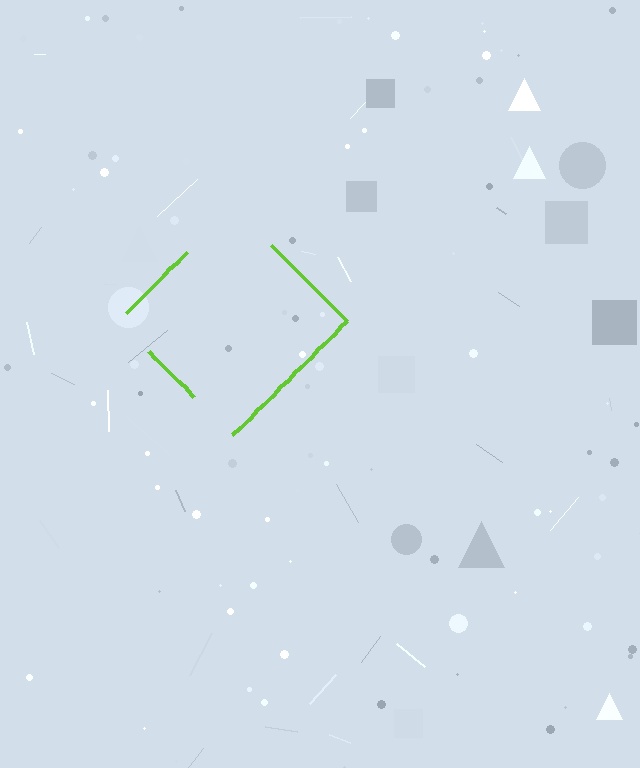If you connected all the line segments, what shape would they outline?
They would outline a diamond.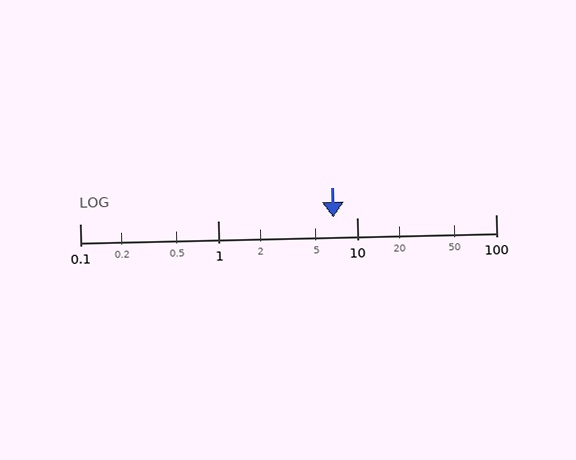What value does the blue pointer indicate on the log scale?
The pointer indicates approximately 6.7.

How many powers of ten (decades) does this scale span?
The scale spans 3 decades, from 0.1 to 100.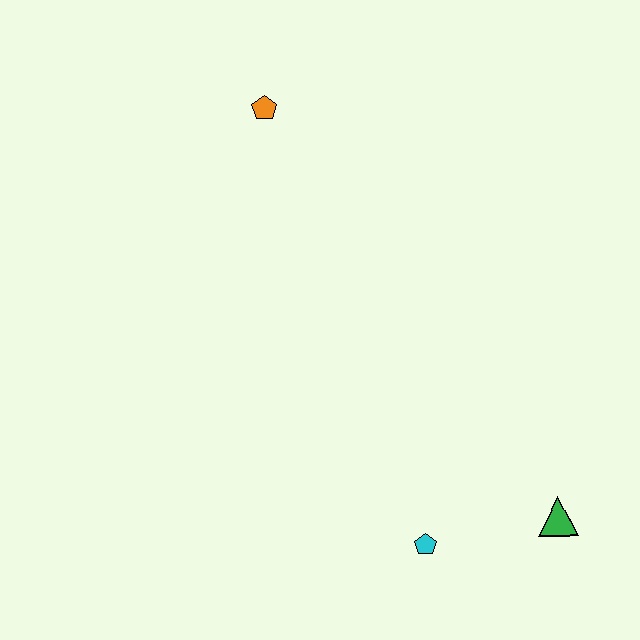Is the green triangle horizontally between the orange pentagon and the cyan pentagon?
No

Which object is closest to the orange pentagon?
The cyan pentagon is closest to the orange pentagon.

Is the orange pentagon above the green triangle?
Yes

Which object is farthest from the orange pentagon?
The green triangle is farthest from the orange pentagon.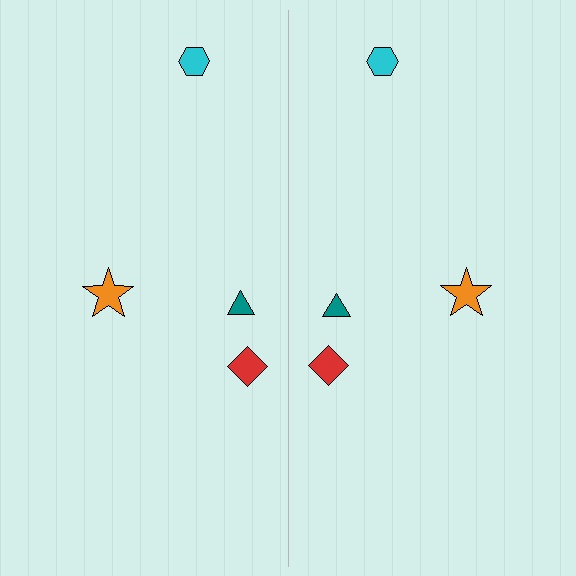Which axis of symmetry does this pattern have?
The pattern has a vertical axis of symmetry running through the center of the image.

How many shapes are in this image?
There are 8 shapes in this image.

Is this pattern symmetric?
Yes, this pattern has bilateral (reflection) symmetry.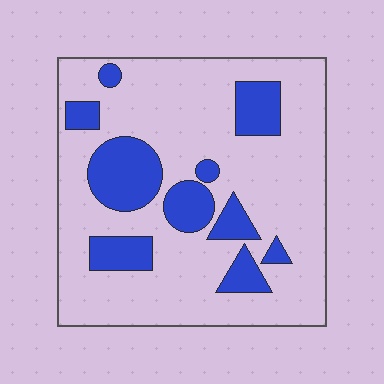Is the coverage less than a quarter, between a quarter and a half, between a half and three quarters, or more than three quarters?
Less than a quarter.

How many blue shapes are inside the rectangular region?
10.